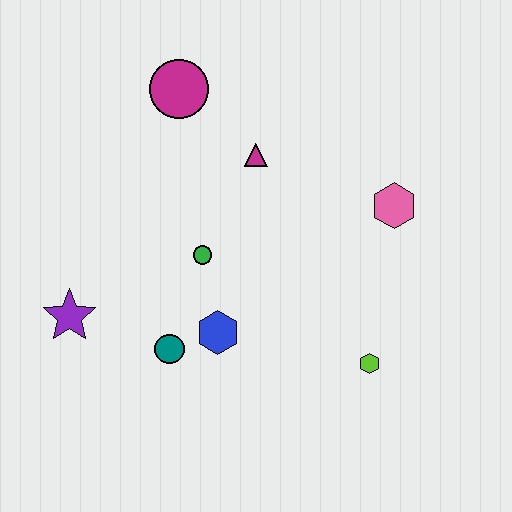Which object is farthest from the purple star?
The pink hexagon is farthest from the purple star.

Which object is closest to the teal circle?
The blue hexagon is closest to the teal circle.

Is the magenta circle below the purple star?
No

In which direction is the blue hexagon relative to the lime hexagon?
The blue hexagon is to the left of the lime hexagon.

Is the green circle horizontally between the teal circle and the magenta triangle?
Yes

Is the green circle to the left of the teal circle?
No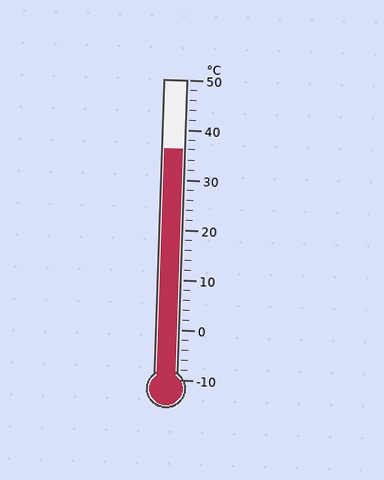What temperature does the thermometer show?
The thermometer shows approximately 36°C.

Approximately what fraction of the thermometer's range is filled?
The thermometer is filled to approximately 75% of its range.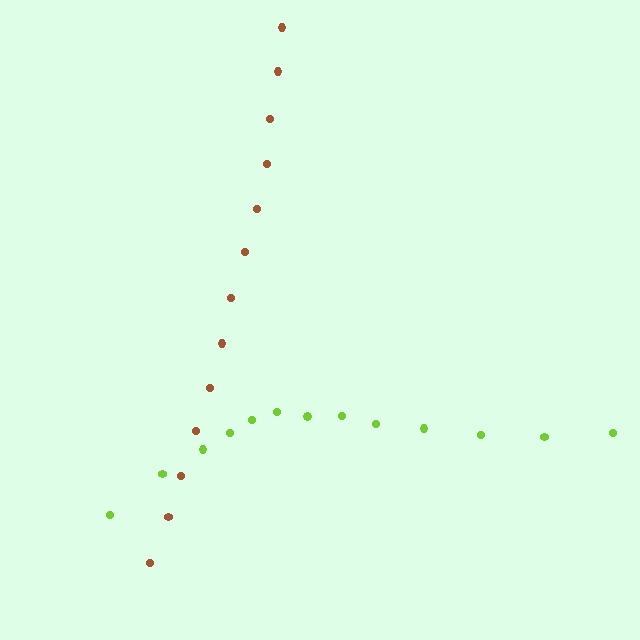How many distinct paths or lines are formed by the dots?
There are 2 distinct paths.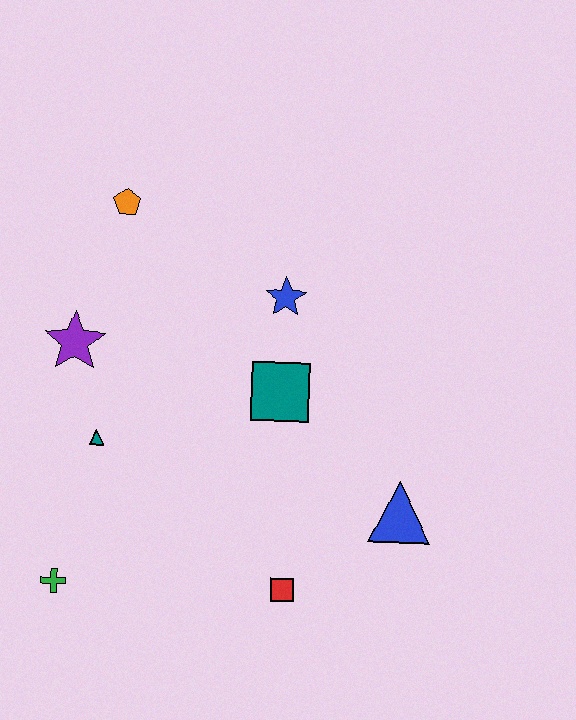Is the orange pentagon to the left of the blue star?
Yes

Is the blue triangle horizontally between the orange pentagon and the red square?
No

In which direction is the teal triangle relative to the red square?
The teal triangle is to the left of the red square.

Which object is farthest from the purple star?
The blue triangle is farthest from the purple star.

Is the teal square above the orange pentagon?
No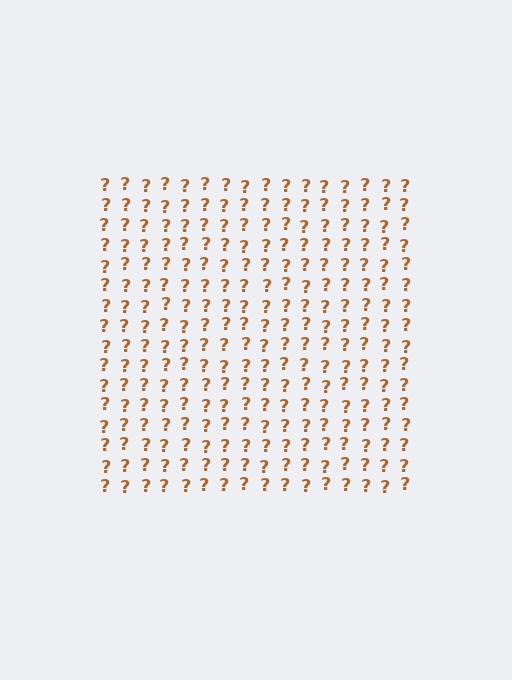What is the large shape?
The large shape is a square.